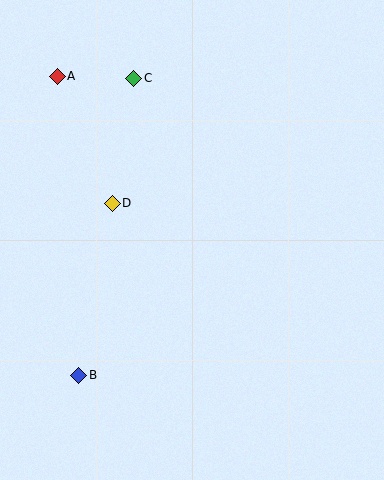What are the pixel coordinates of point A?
Point A is at (57, 76).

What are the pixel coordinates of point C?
Point C is at (134, 78).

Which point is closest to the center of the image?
Point D at (112, 203) is closest to the center.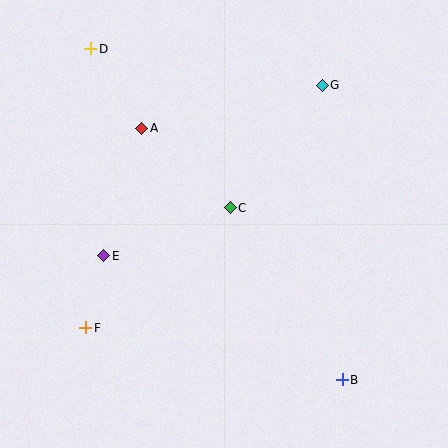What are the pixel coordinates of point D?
Point D is at (91, 49).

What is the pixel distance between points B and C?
The distance between B and C is 206 pixels.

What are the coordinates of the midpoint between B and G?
The midpoint between B and G is at (332, 233).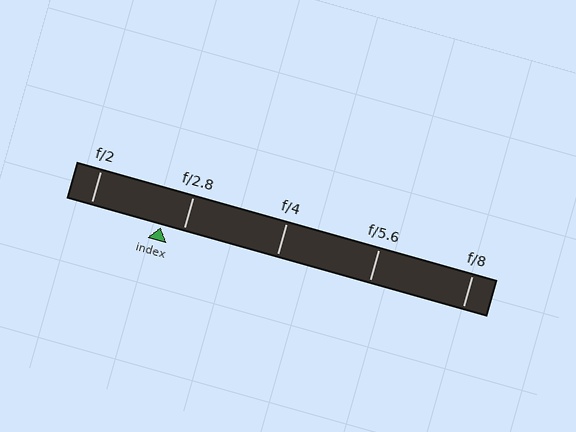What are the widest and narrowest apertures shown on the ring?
The widest aperture shown is f/2 and the narrowest is f/8.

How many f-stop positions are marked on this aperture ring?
There are 5 f-stop positions marked.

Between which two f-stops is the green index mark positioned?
The index mark is between f/2 and f/2.8.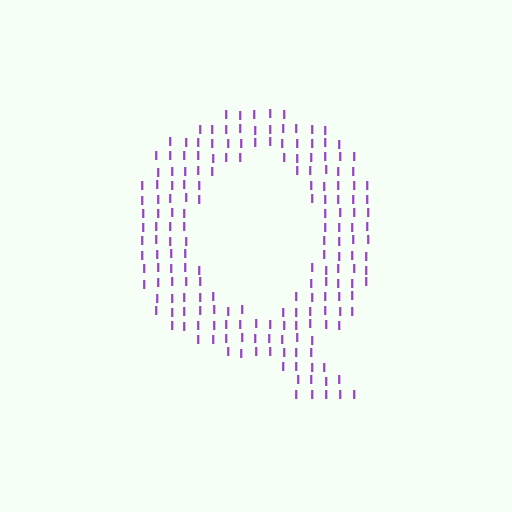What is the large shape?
The large shape is the letter Q.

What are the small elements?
The small elements are letter I's.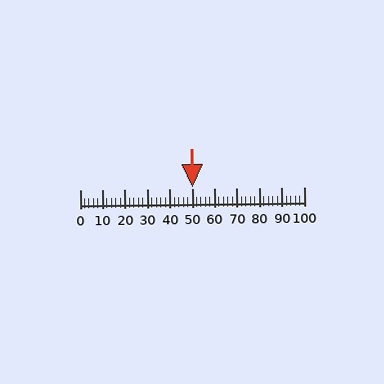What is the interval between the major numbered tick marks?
The major tick marks are spaced 10 units apart.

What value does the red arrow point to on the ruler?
The red arrow points to approximately 50.